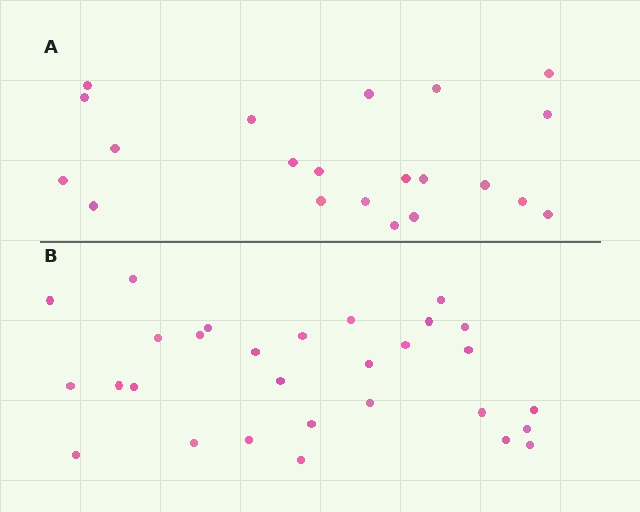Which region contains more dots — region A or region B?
Region B (the bottom region) has more dots.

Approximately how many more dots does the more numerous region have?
Region B has roughly 8 or so more dots than region A.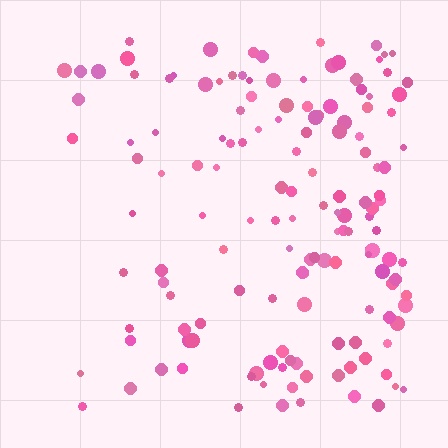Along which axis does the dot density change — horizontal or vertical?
Horizontal.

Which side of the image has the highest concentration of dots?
The right.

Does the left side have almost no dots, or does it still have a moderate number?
Still a moderate number, just noticeably fewer than the right.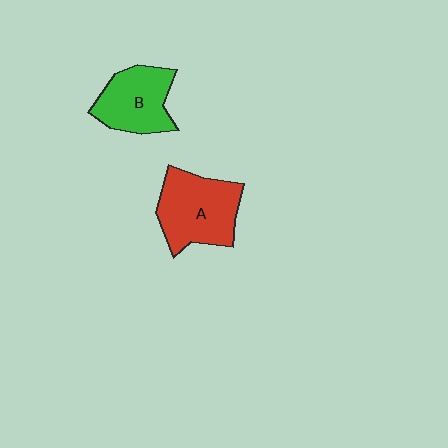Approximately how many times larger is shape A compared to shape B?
Approximately 1.2 times.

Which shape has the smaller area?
Shape B (green).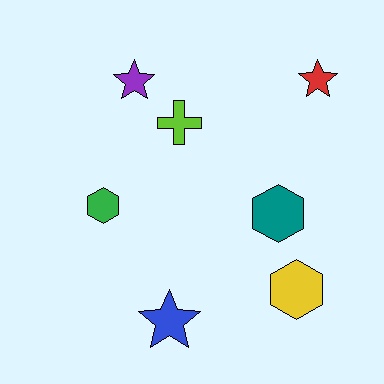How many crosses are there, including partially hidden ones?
There is 1 cross.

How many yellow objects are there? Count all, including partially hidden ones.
There is 1 yellow object.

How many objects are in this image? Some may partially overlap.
There are 7 objects.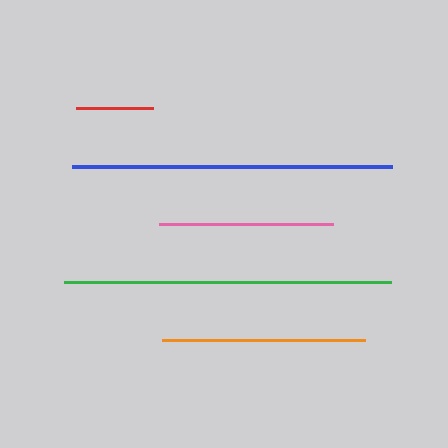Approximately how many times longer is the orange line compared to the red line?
The orange line is approximately 2.6 times the length of the red line.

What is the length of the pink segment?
The pink segment is approximately 173 pixels long.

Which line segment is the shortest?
The red line is the shortest at approximately 77 pixels.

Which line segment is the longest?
The green line is the longest at approximately 327 pixels.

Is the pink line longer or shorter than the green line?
The green line is longer than the pink line.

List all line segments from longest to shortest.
From longest to shortest: green, blue, orange, pink, red.